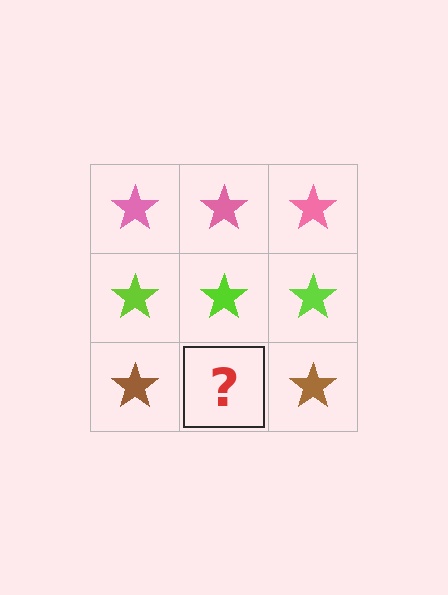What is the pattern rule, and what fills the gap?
The rule is that each row has a consistent color. The gap should be filled with a brown star.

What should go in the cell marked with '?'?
The missing cell should contain a brown star.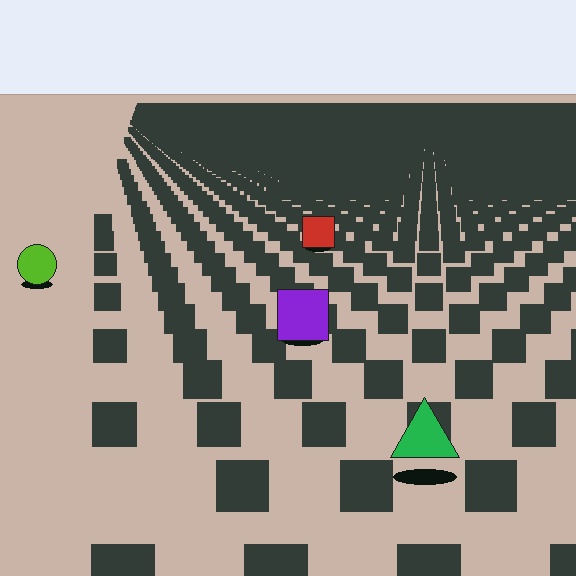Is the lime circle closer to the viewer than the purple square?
No. The purple square is closer — you can tell from the texture gradient: the ground texture is coarser near it.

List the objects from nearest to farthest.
From nearest to farthest: the green triangle, the purple square, the lime circle, the red square.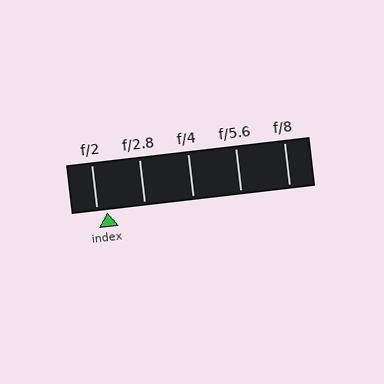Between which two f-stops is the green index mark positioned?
The index mark is between f/2 and f/2.8.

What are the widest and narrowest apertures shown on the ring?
The widest aperture shown is f/2 and the narrowest is f/8.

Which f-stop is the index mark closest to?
The index mark is closest to f/2.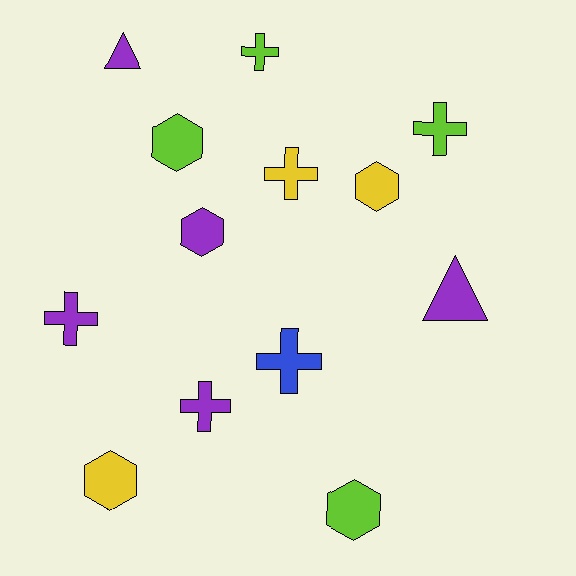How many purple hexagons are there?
There is 1 purple hexagon.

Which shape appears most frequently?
Cross, with 6 objects.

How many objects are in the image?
There are 13 objects.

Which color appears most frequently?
Purple, with 5 objects.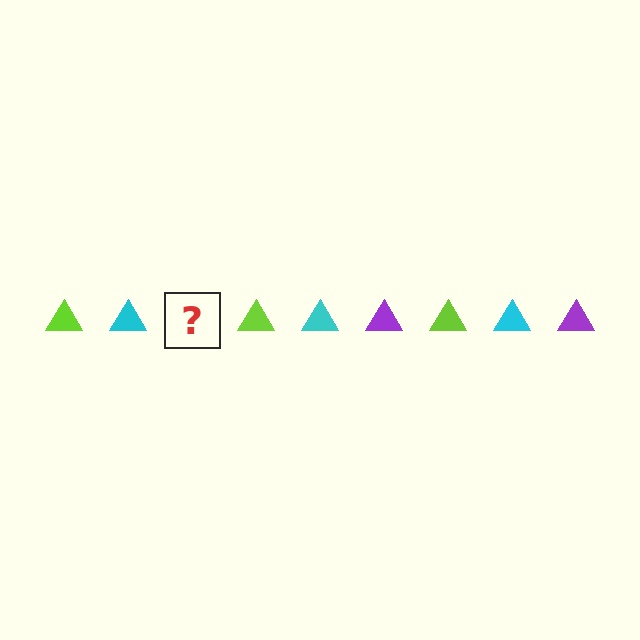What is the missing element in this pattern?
The missing element is a purple triangle.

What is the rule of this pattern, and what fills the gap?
The rule is that the pattern cycles through lime, cyan, purple triangles. The gap should be filled with a purple triangle.